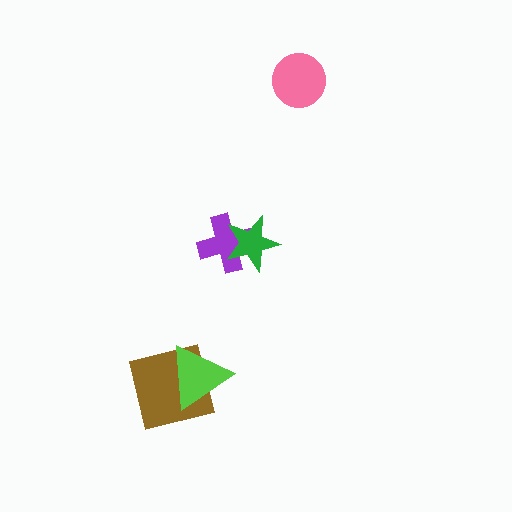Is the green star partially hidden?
No, no other shape covers it.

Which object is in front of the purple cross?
The green star is in front of the purple cross.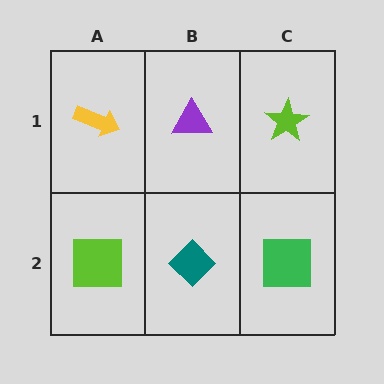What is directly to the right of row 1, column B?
A lime star.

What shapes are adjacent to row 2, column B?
A purple triangle (row 1, column B), a lime square (row 2, column A), a green square (row 2, column C).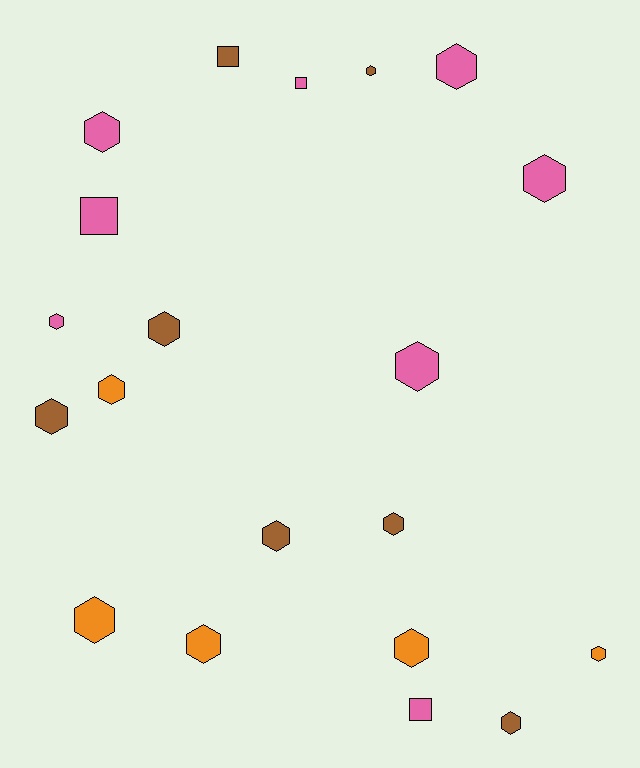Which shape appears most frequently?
Hexagon, with 16 objects.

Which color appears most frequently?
Pink, with 8 objects.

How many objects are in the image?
There are 20 objects.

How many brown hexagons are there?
There are 6 brown hexagons.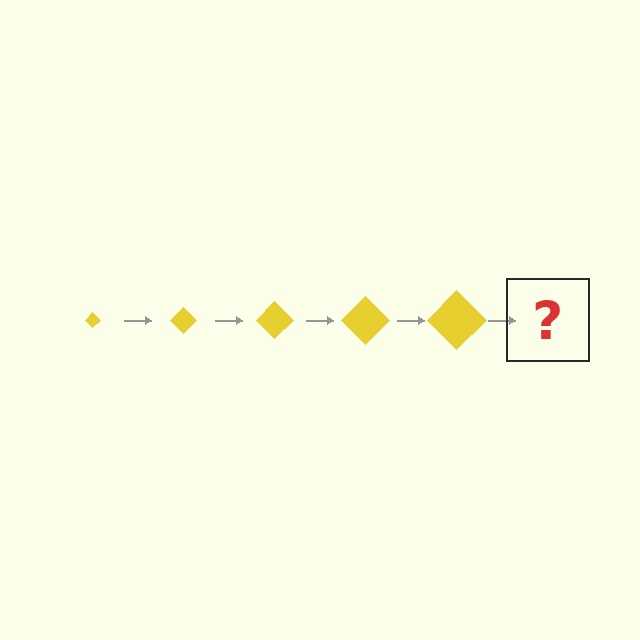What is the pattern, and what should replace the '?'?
The pattern is that the diamond gets progressively larger each step. The '?' should be a yellow diamond, larger than the previous one.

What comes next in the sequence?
The next element should be a yellow diamond, larger than the previous one.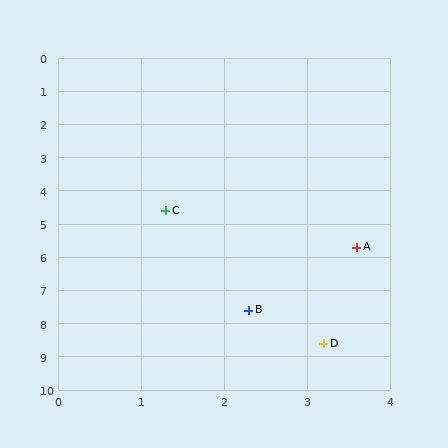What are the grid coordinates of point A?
Point A is at approximately (3.6, 5.7).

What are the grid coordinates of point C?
Point C is at approximately (1.3, 4.6).